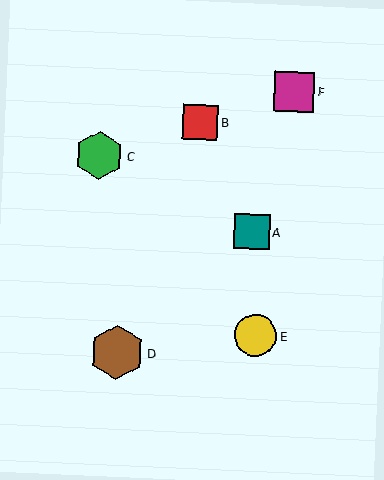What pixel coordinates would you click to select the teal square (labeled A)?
Click at (252, 232) to select the teal square A.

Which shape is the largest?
The brown hexagon (labeled D) is the largest.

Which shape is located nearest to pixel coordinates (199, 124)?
The red square (labeled B) at (200, 122) is nearest to that location.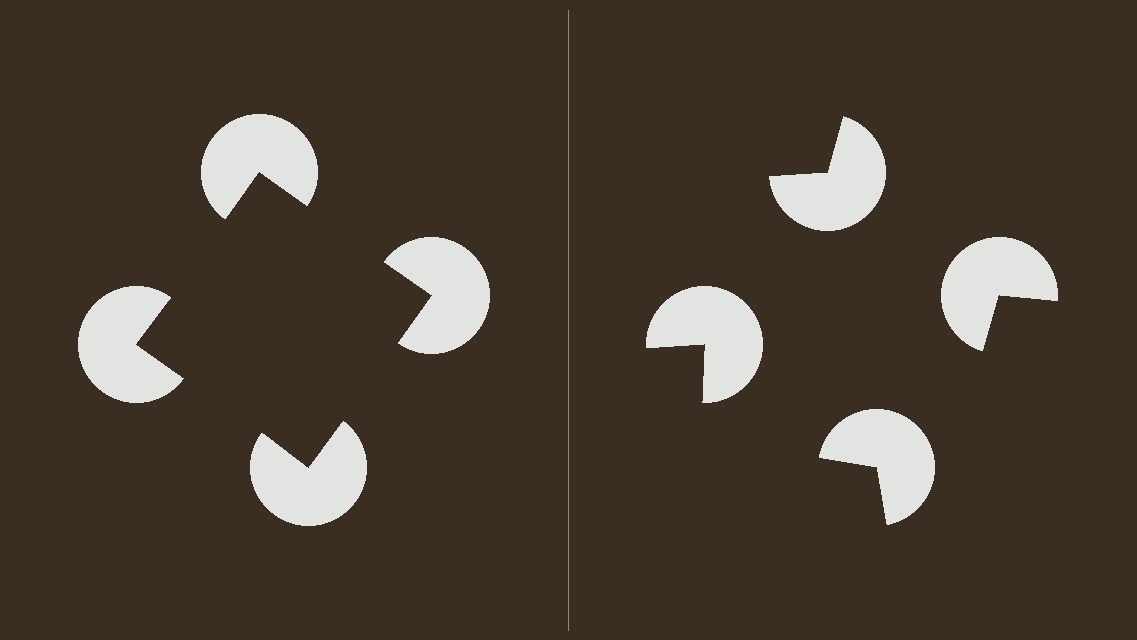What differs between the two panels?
The pac-man discs are positioned identically on both sides; only the wedge orientations differ. On the left they align to a square; on the right they are misaligned.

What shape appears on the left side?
An illusory square.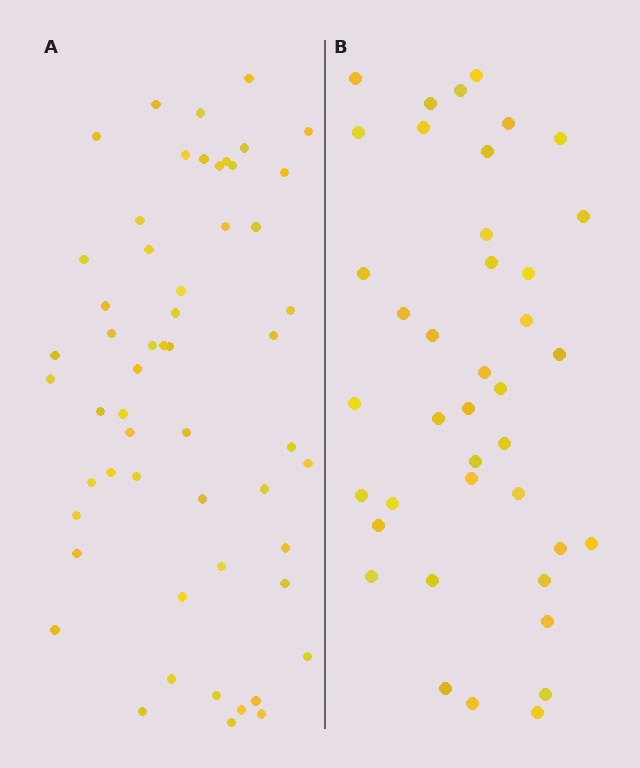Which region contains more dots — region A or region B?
Region A (the left region) has more dots.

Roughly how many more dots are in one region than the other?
Region A has approximately 15 more dots than region B.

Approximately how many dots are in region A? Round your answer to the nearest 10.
About 60 dots. (The exact count is 55, which rounds to 60.)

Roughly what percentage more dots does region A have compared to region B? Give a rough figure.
About 40% more.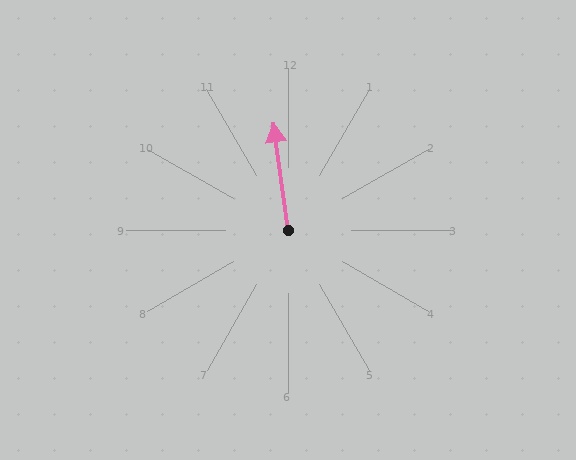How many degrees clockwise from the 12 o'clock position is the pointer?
Approximately 352 degrees.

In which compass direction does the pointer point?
North.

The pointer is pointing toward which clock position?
Roughly 12 o'clock.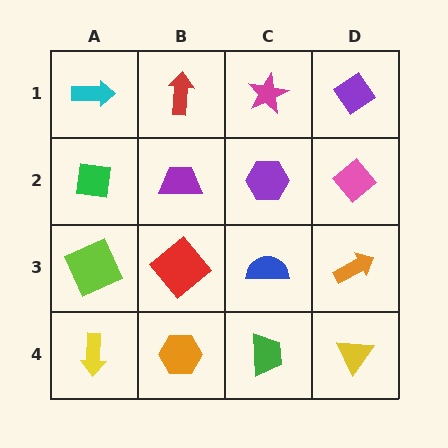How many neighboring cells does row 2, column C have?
4.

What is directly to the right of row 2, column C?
A pink diamond.